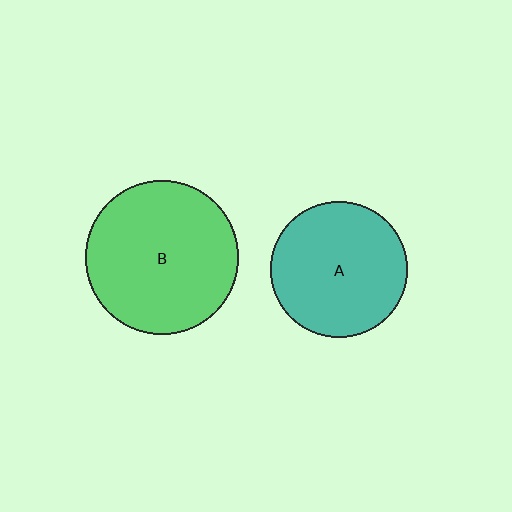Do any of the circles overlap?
No, none of the circles overlap.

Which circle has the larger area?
Circle B (green).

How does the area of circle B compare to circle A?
Approximately 1.3 times.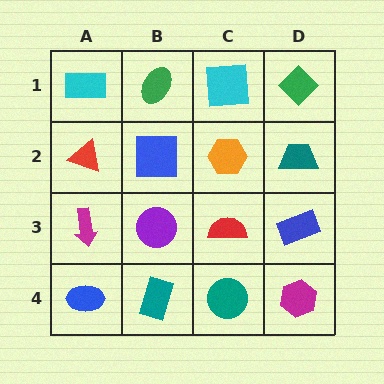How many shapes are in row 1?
4 shapes.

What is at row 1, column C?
A cyan square.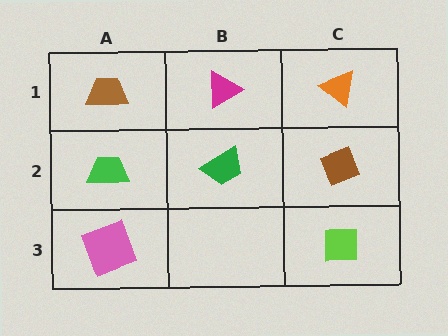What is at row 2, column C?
A brown diamond.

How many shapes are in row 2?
3 shapes.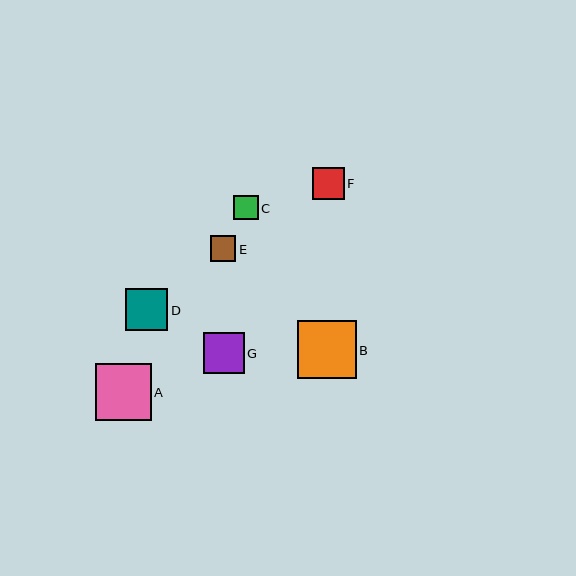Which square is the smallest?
Square C is the smallest with a size of approximately 25 pixels.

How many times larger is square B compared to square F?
Square B is approximately 1.8 times the size of square F.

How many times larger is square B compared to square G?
Square B is approximately 1.4 times the size of square G.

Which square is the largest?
Square B is the largest with a size of approximately 58 pixels.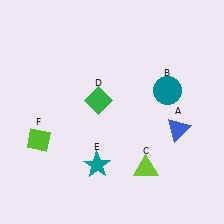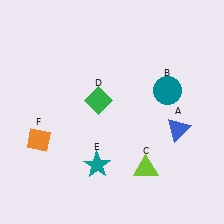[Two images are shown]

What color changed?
The diamond (F) changed from lime in Image 1 to orange in Image 2.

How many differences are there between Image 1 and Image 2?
There is 1 difference between the two images.